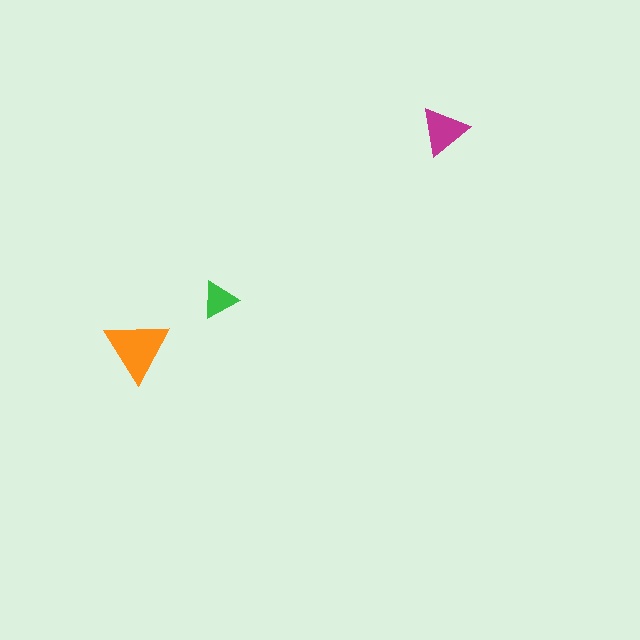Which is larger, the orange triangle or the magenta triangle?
The orange one.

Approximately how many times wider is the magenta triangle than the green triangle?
About 1.5 times wider.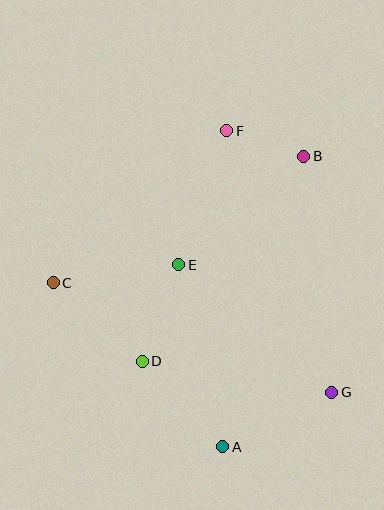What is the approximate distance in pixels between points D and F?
The distance between D and F is approximately 246 pixels.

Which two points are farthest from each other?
Points A and F are farthest from each other.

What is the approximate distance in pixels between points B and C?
The distance between B and C is approximately 280 pixels.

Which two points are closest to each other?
Points B and F are closest to each other.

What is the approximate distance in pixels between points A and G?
The distance between A and G is approximately 122 pixels.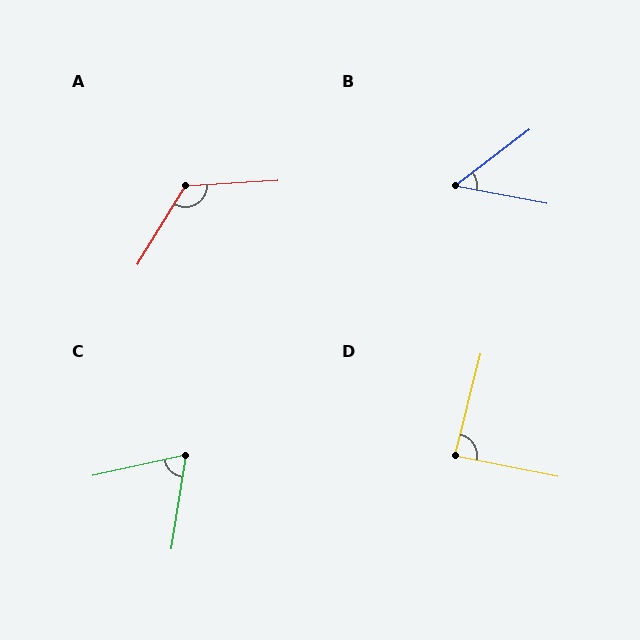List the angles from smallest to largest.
B (48°), C (68°), D (87°), A (125°).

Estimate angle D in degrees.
Approximately 87 degrees.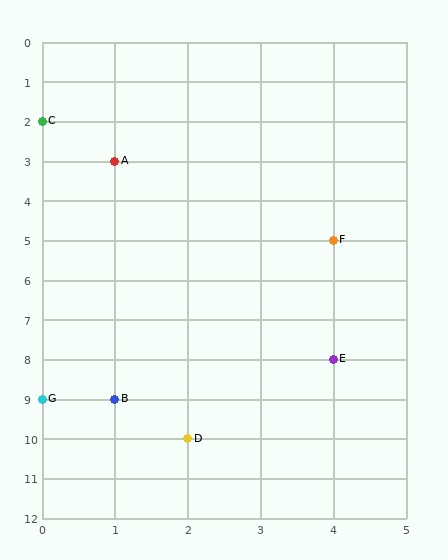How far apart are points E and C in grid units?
Points E and C are 4 columns and 6 rows apart (about 7.2 grid units diagonally).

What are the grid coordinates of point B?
Point B is at grid coordinates (1, 9).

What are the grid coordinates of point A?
Point A is at grid coordinates (1, 3).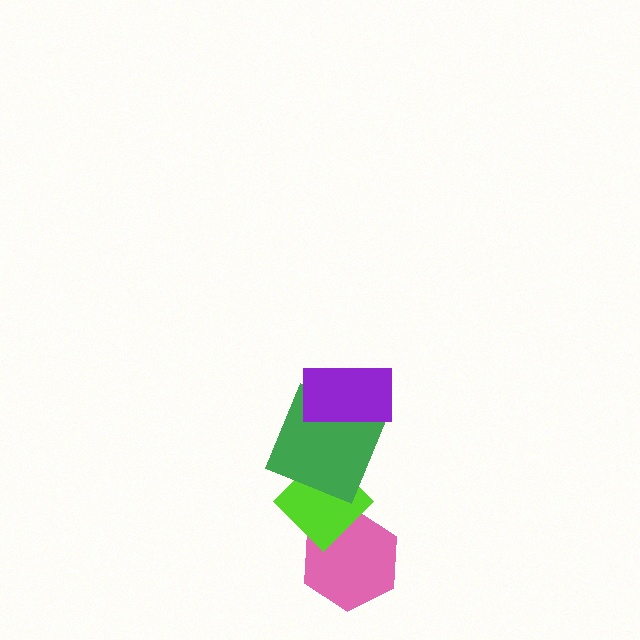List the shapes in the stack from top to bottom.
From top to bottom: the purple rectangle, the green square, the lime diamond, the pink hexagon.